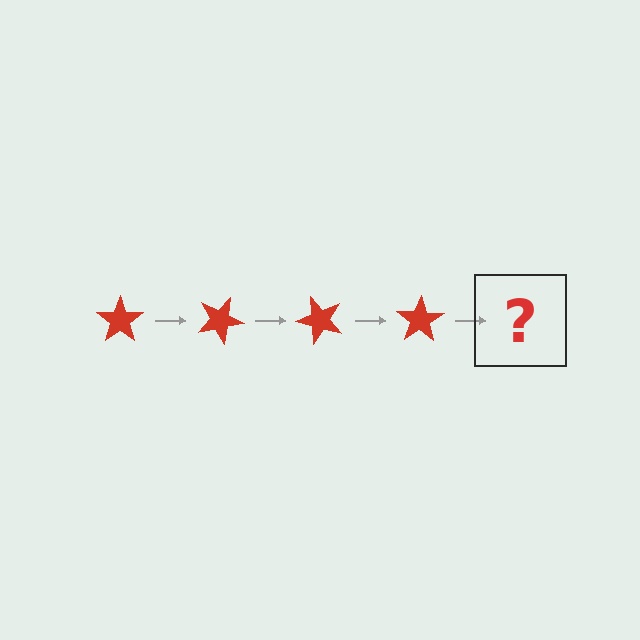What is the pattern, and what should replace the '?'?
The pattern is that the star rotates 25 degrees each step. The '?' should be a red star rotated 100 degrees.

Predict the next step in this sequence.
The next step is a red star rotated 100 degrees.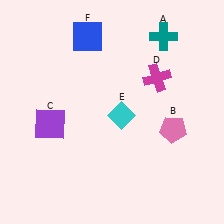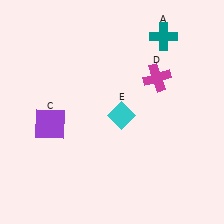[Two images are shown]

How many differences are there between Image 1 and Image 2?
There are 2 differences between the two images.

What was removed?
The pink pentagon (B), the blue square (F) were removed in Image 2.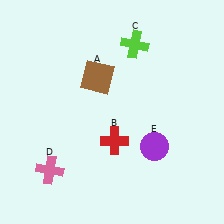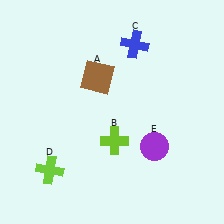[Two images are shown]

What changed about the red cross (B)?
In Image 1, B is red. In Image 2, it changed to lime.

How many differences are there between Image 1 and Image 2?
There are 3 differences between the two images.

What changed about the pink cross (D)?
In Image 1, D is pink. In Image 2, it changed to lime.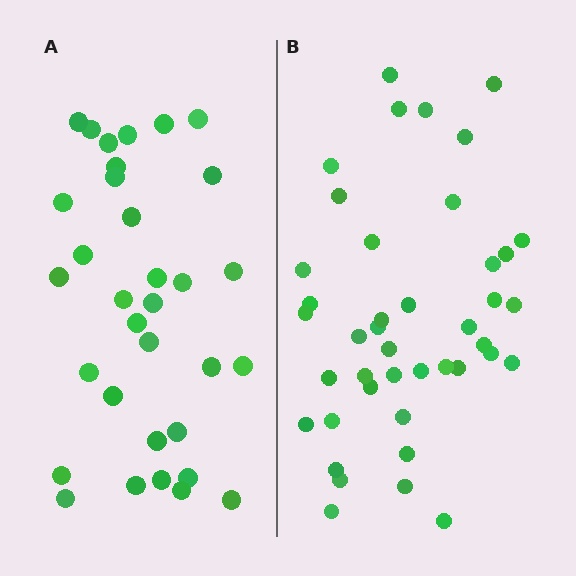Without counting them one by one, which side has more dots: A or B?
Region B (the right region) has more dots.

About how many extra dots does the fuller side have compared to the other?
Region B has roughly 8 or so more dots than region A.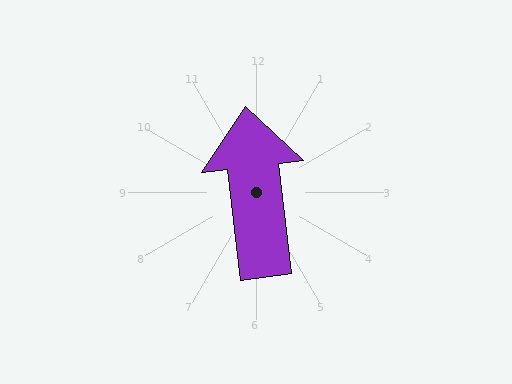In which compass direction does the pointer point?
North.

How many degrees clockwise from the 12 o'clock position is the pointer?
Approximately 353 degrees.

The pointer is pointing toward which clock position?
Roughly 12 o'clock.